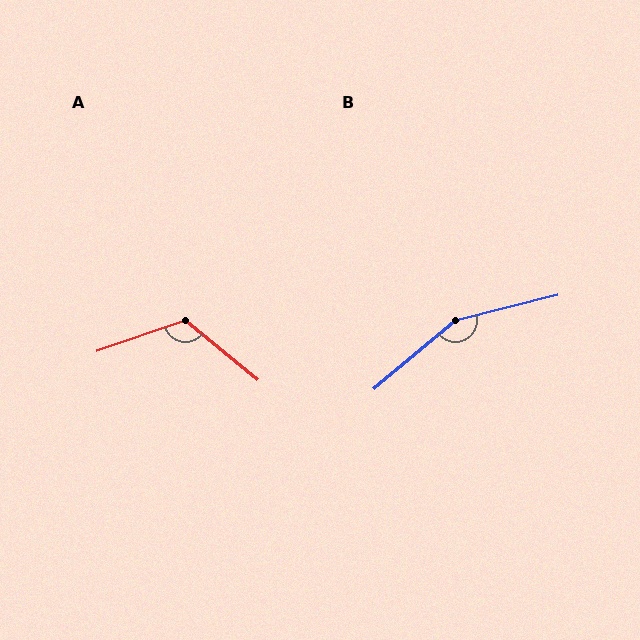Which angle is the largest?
B, at approximately 154 degrees.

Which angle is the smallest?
A, at approximately 122 degrees.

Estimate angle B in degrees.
Approximately 154 degrees.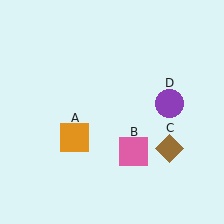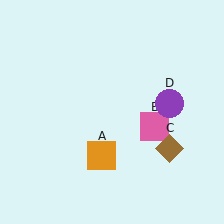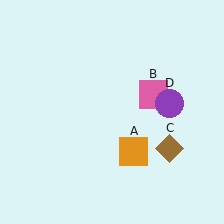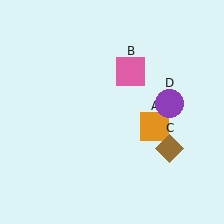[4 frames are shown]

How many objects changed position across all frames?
2 objects changed position: orange square (object A), pink square (object B).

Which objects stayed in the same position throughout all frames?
Brown diamond (object C) and purple circle (object D) remained stationary.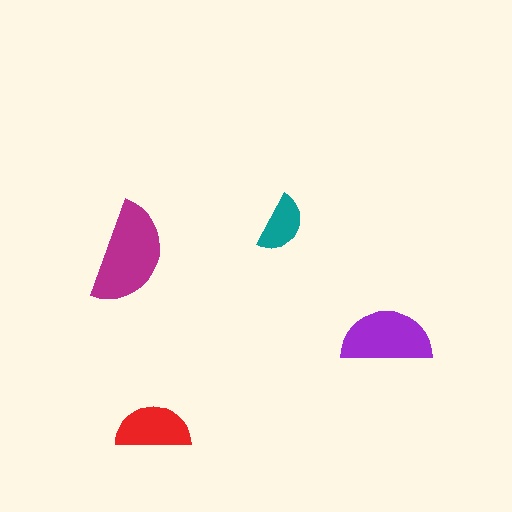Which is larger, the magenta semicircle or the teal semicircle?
The magenta one.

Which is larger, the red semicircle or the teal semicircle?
The red one.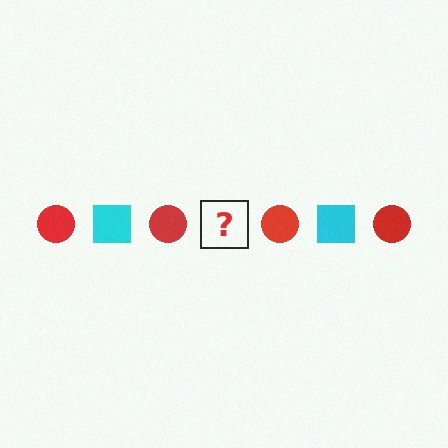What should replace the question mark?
The question mark should be replaced with a cyan square.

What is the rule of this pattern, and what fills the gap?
The rule is that the pattern alternates between red circle and cyan square. The gap should be filled with a cyan square.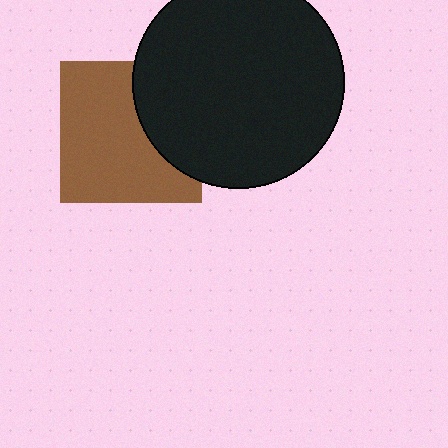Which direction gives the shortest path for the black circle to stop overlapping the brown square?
Moving right gives the shortest separation.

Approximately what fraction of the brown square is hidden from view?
Roughly 32% of the brown square is hidden behind the black circle.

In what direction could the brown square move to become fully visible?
The brown square could move left. That would shift it out from behind the black circle entirely.